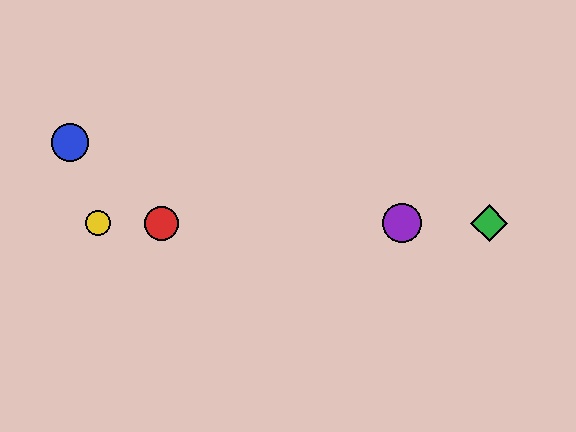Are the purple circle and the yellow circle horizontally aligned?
Yes, both are at y≈223.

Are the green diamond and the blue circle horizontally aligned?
No, the green diamond is at y≈223 and the blue circle is at y≈142.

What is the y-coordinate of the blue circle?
The blue circle is at y≈142.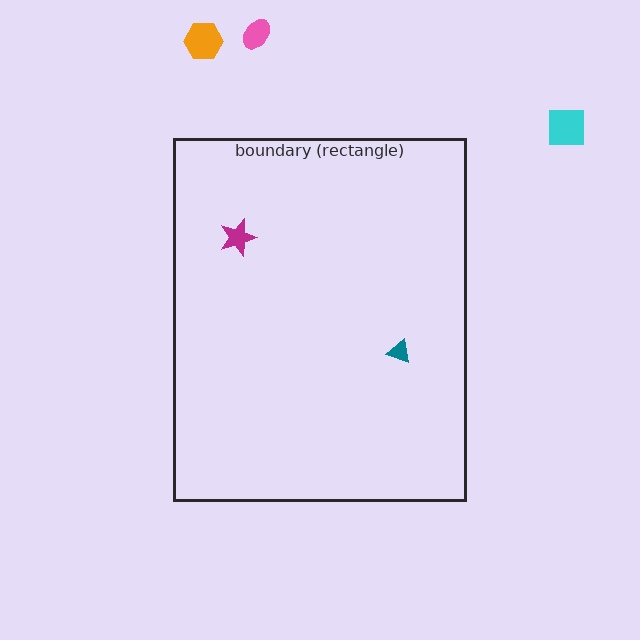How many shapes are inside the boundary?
2 inside, 3 outside.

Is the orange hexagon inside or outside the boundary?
Outside.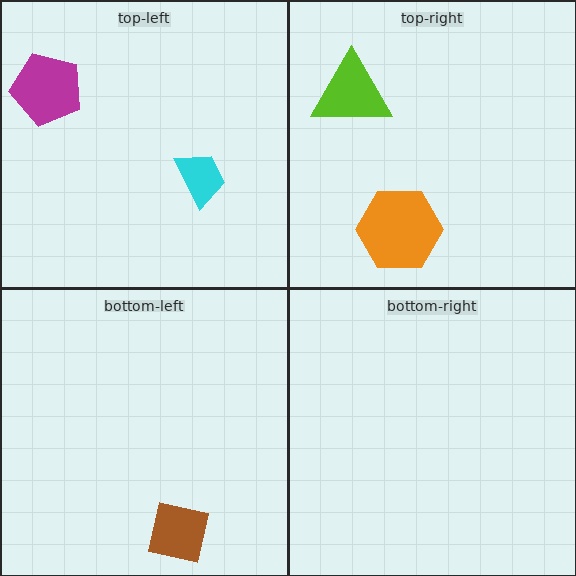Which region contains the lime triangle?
The top-right region.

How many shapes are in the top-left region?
2.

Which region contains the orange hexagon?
The top-right region.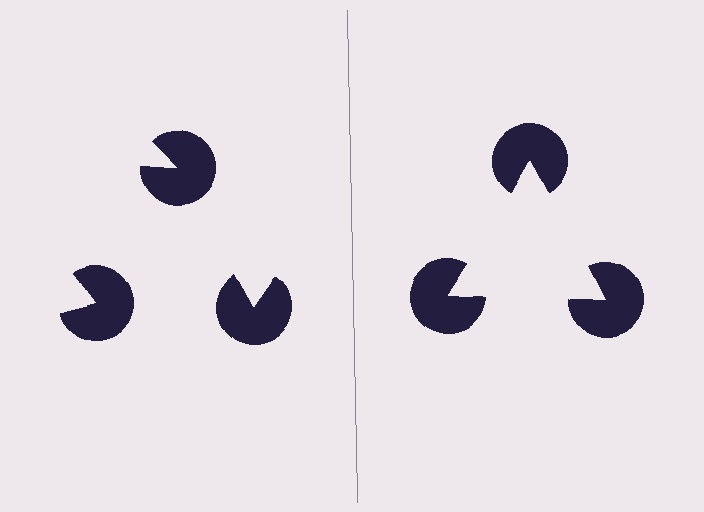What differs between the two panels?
The pac-man discs are positioned identically on both sides; only the wedge orientations differ. On the right they align to a triangle; on the left they are misaligned.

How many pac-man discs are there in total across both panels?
6 — 3 on each side.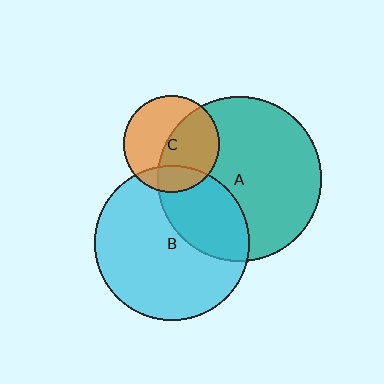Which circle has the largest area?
Circle A (teal).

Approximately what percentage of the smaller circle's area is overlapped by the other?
Approximately 30%.